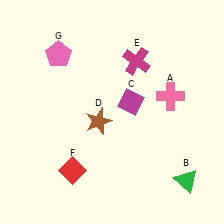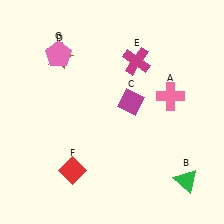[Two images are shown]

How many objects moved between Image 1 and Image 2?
1 object moved between the two images.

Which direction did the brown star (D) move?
The brown star (D) moved up.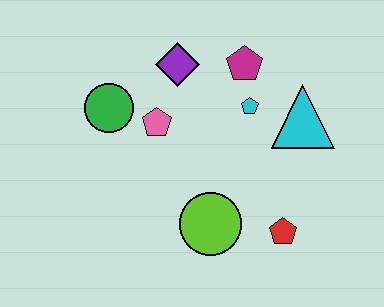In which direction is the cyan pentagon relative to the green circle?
The cyan pentagon is to the right of the green circle.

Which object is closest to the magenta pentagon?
The cyan pentagon is closest to the magenta pentagon.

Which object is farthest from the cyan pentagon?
The green circle is farthest from the cyan pentagon.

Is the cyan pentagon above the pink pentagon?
Yes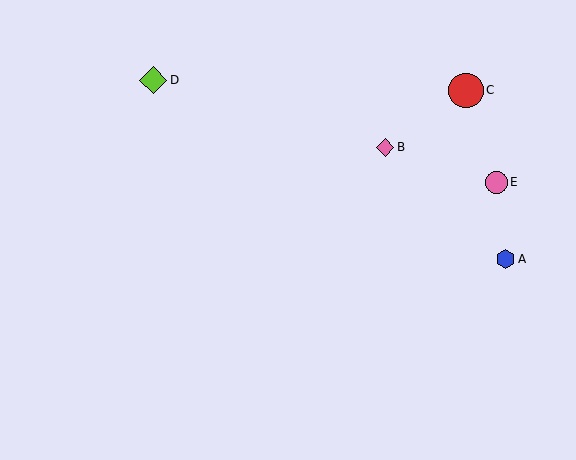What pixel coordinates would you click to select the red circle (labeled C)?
Click at (466, 90) to select the red circle C.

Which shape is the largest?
The red circle (labeled C) is the largest.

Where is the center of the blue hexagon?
The center of the blue hexagon is at (506, 259).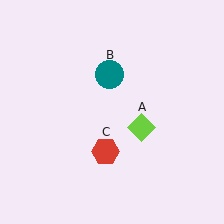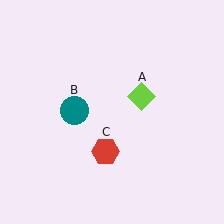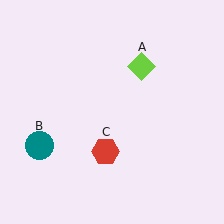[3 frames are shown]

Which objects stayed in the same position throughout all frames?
Red hexagon (object C) remained stationary.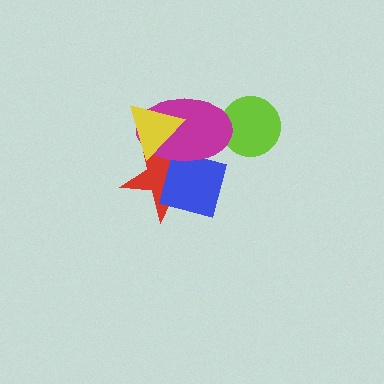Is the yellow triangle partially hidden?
No, no other shape covers it.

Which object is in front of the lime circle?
The magenta ellipse is in front of the lime circle.